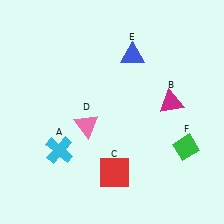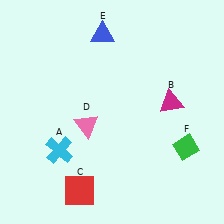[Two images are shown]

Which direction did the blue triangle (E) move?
The blue triangle (E) moved left.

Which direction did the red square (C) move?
The red square (C) moved left.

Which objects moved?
The objects that moved are: the red square (C), the blue triangle (E).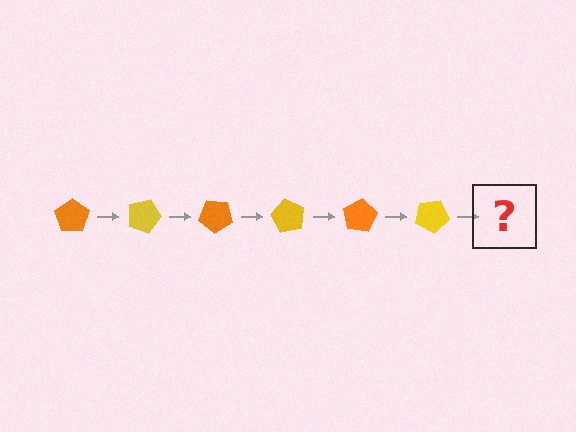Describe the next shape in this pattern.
It should be an orange pentagon, rotated 120 degrees from the start.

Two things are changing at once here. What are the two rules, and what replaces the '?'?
The two rules are that it rotates 20 degrees each step and the color cycles through orange and yellow. The '?' should be an orange pentagon, rotated 120 degrees from the start.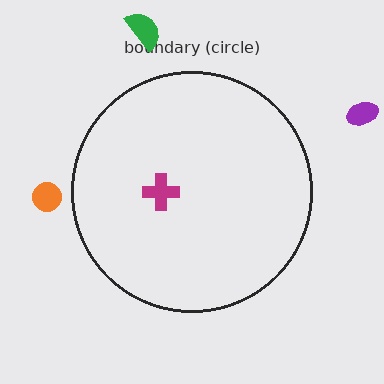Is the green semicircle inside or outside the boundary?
Outside.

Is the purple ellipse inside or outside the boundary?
Outside.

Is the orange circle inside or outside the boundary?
Outside.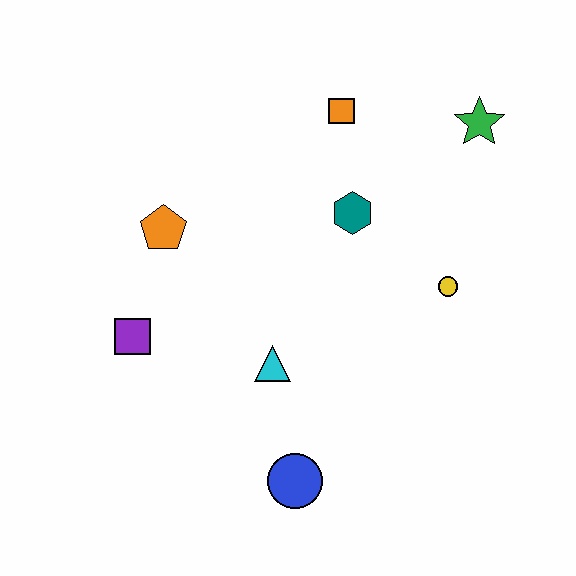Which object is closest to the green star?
The orange square is closest to the green star.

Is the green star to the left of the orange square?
No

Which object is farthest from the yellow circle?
The purple square is farthest from the yellow circle.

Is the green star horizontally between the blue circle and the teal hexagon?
No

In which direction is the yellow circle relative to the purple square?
The yellow circle is to the right of the purple square.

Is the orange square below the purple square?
No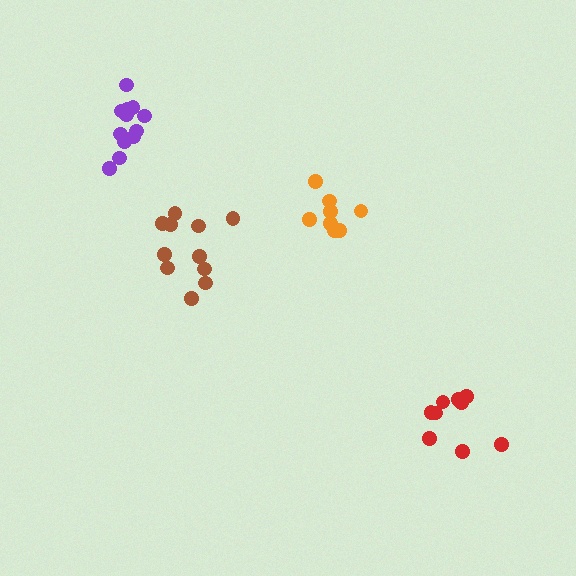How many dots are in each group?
Group 1: 8 dots, Group 2: 11 dots, Group 3: 9 dots, Group 4: 12 dots (40 total).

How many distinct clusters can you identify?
There are 4 distinct clusters.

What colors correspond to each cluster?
The clusters are colored: orange, brown, red, purple.